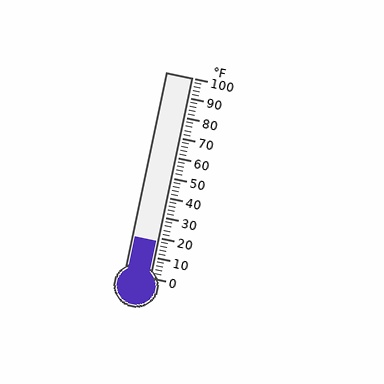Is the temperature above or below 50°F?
The temperature is below 50°F.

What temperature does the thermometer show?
The thermometer shows approximately 18°F.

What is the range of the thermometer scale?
The thermometer scale ranges from 0°F to 100°F.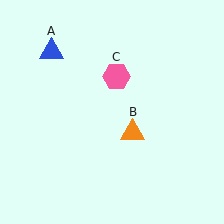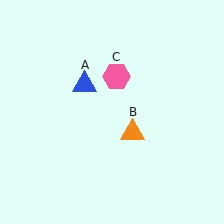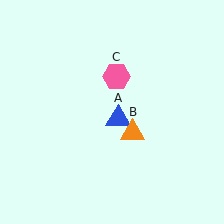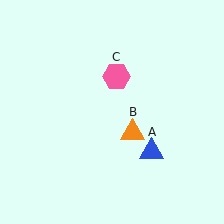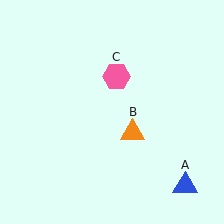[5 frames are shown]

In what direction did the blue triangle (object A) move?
The blue triangle (object A) moved down and to the right.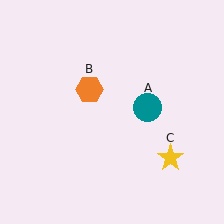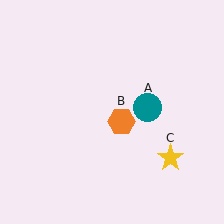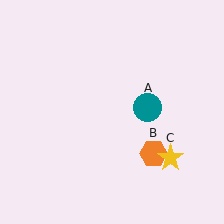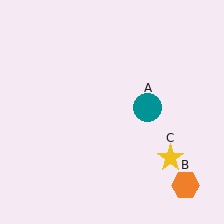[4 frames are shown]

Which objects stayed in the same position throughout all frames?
Teal circle (object A) and yellow star (object C) remained stationary.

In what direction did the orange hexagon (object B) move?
The orange hexagon (object B) moved down and to the right.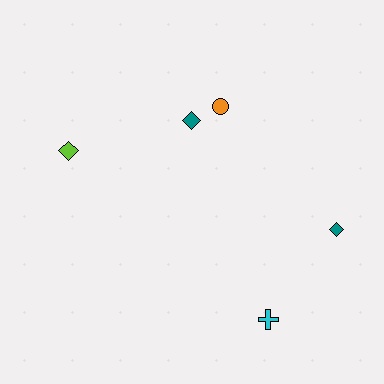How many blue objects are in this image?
There are no blue objects.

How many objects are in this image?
There are 5 objects.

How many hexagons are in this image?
There are no hexagons.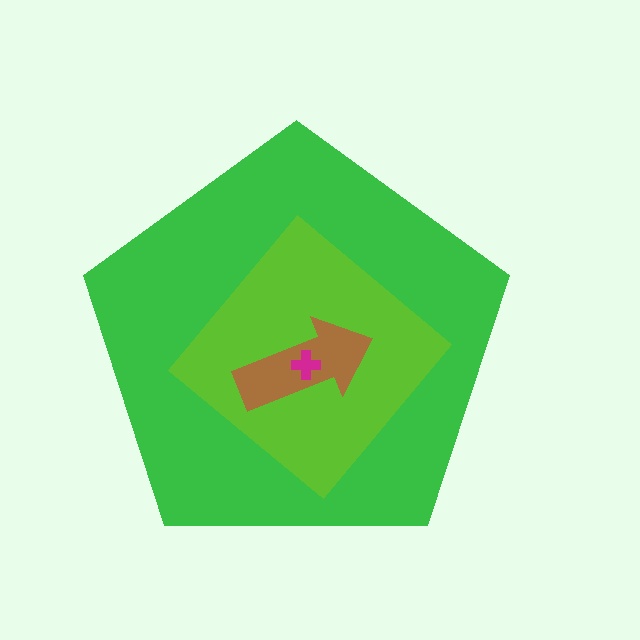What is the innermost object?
The magenta cross.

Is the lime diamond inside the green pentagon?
Yes.